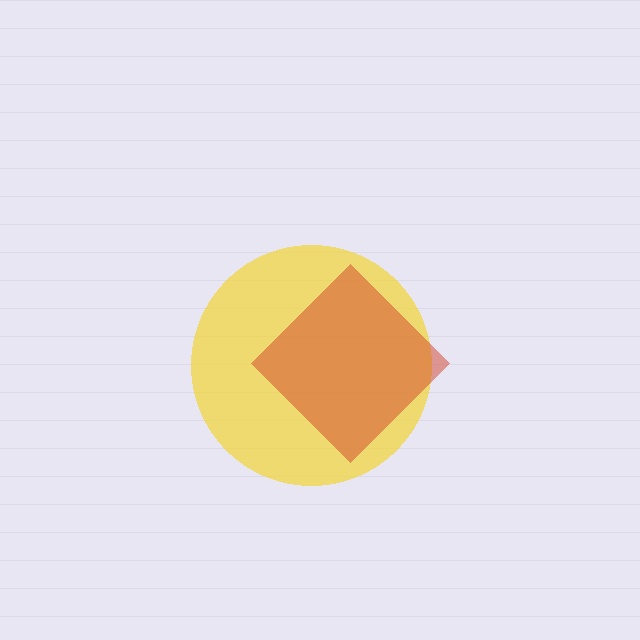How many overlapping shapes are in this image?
There are 2 overlapping shapes in the image.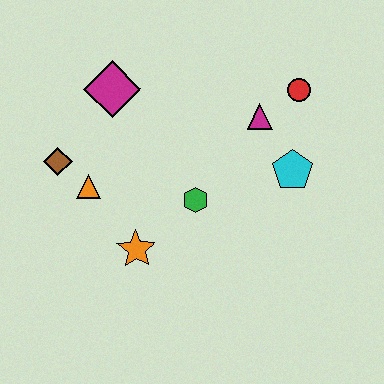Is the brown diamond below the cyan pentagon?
No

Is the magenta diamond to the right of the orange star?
No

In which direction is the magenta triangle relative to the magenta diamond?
The magenta triangle is to the right of the magenta diamond.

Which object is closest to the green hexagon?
The orange star is closest to the green hexagon.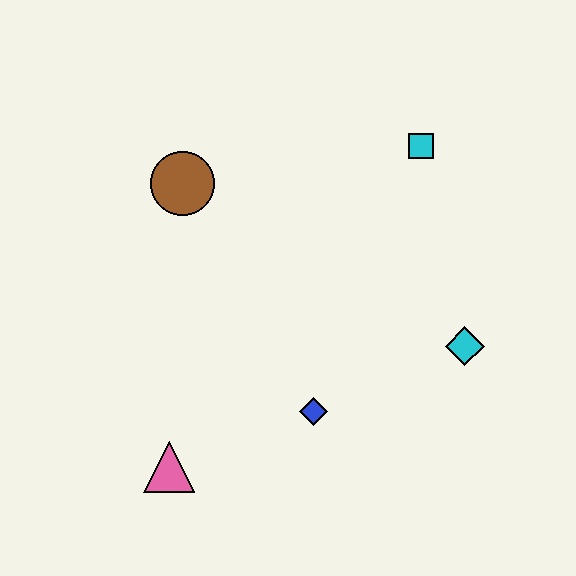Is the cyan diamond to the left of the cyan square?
No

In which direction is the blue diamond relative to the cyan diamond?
The blue diamond is to the left of the cyan diamond.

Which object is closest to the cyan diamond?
The blue diamond is closest to the cyan diamond.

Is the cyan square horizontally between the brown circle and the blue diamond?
No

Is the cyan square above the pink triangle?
Yes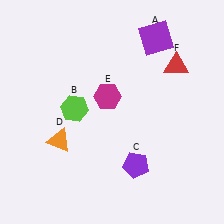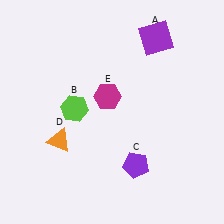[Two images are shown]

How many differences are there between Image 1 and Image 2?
There is 1 difference between the two images.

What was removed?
The red triangle (F) was removed in Image 2.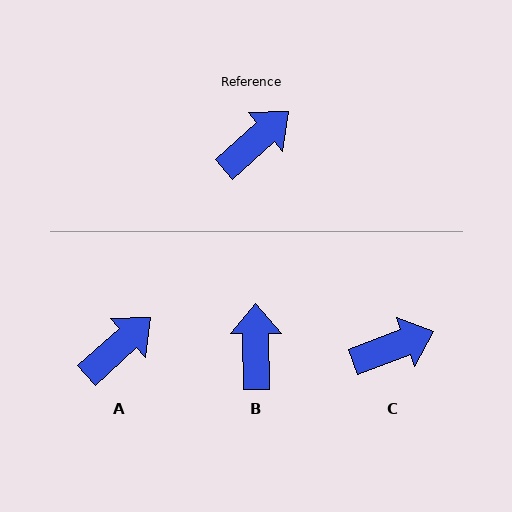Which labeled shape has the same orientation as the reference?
A.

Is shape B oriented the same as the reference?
No, it is off by about 48 degrees.